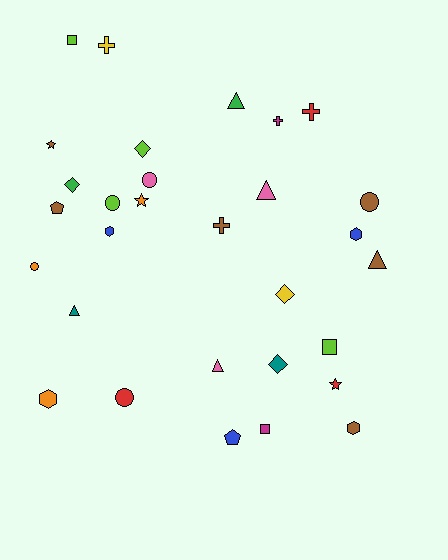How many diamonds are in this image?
There are 4 diamonds.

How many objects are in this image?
There are 30 objects.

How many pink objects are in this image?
There are 3 pink objects.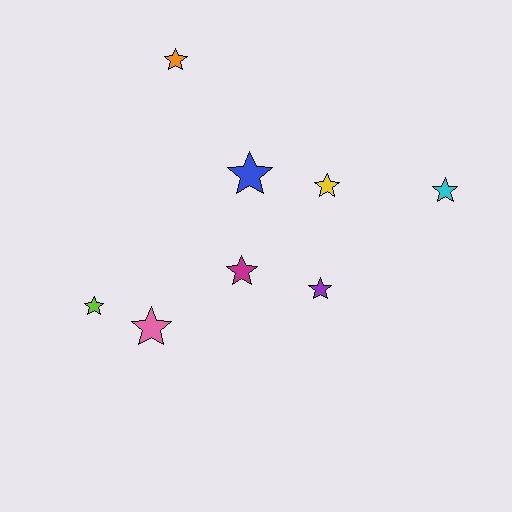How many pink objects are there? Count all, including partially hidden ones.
There is 1 pink object.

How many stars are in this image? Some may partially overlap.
There are 8 stars.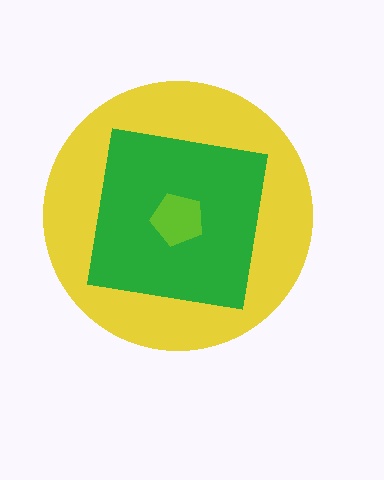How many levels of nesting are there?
3.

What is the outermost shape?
The yellow circle.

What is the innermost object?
The lime pentagon.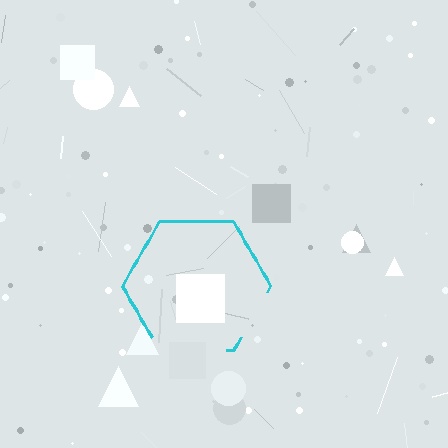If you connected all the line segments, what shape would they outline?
They would outline a hexagon.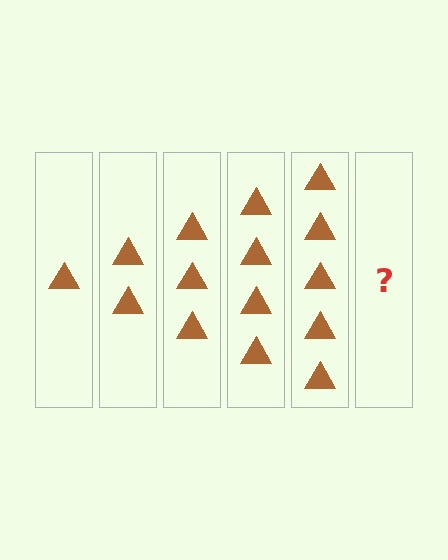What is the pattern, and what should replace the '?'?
The pattern is that each step adds one more triangle. The '?' should be 6 triangles.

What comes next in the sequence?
The next element should be 6 triangles.